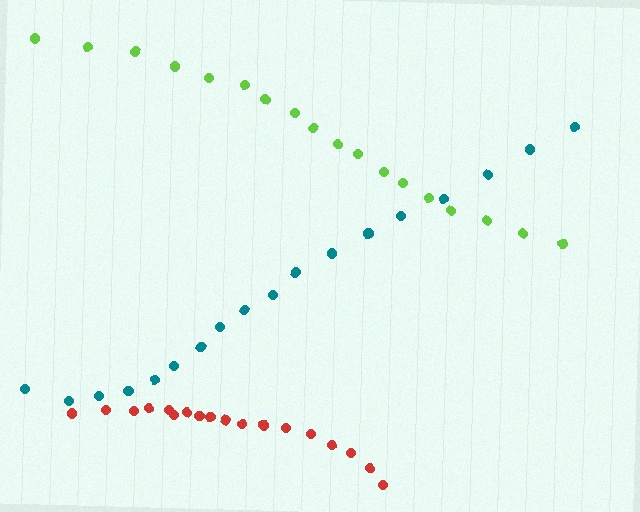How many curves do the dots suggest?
There are 3 distinct paths.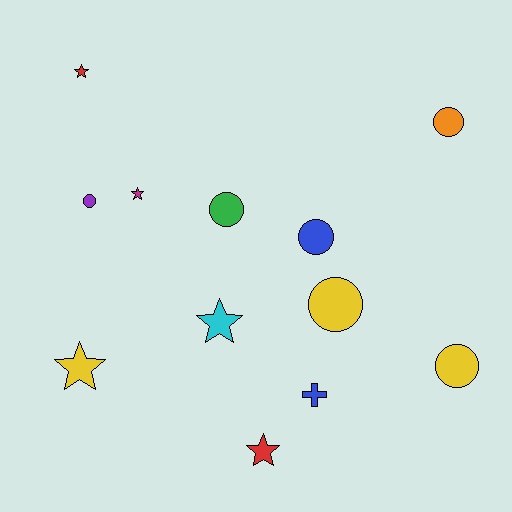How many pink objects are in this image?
There are no pink objects.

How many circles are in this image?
There are 6 circles.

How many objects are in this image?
There are 12 objects.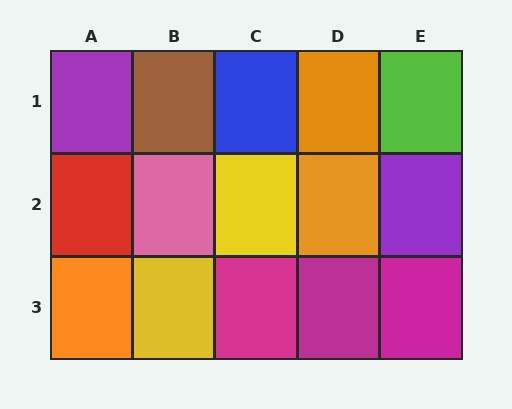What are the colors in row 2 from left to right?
Red, pink, yellow, orange, purple.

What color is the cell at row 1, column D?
Orange.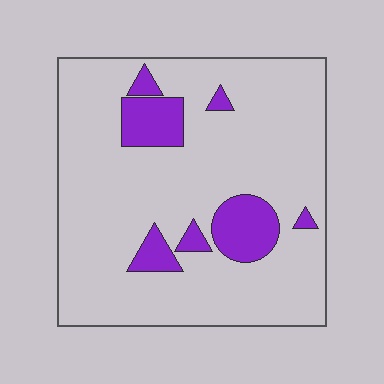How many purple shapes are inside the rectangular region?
7.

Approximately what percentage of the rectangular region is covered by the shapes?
Approximately 15%.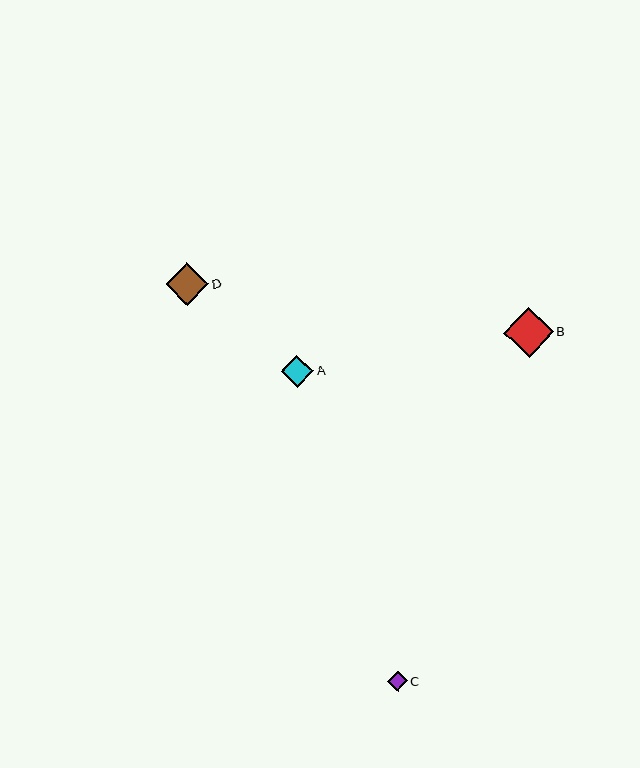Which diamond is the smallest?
Diamond C is the smallest with a size of approximately 20 pixels.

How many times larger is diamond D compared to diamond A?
Diamond D is approximately 1.3 times the size of diamond A.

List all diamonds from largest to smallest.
From largest to smallest: B, D, A, C.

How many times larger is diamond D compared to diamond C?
Diamond D is approximately 2.2 times the size of diamond C.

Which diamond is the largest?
Diamond B is the largest with a size of approximately 50 pixels.